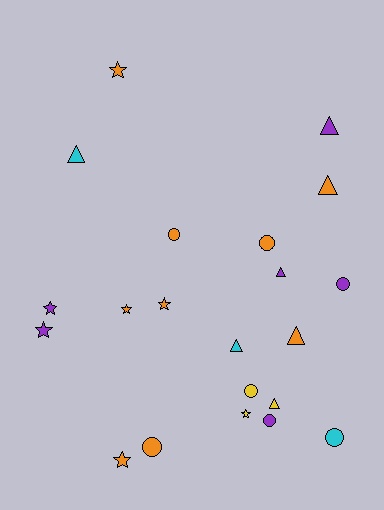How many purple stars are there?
There are 2 purple stars.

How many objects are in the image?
There are 21 objects.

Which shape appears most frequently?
Triangle, with 7 objects.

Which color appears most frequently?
Orange, with 9 objects.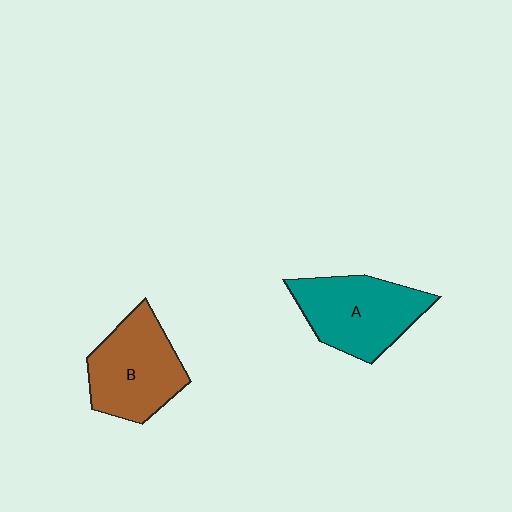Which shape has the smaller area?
Shape B (brown).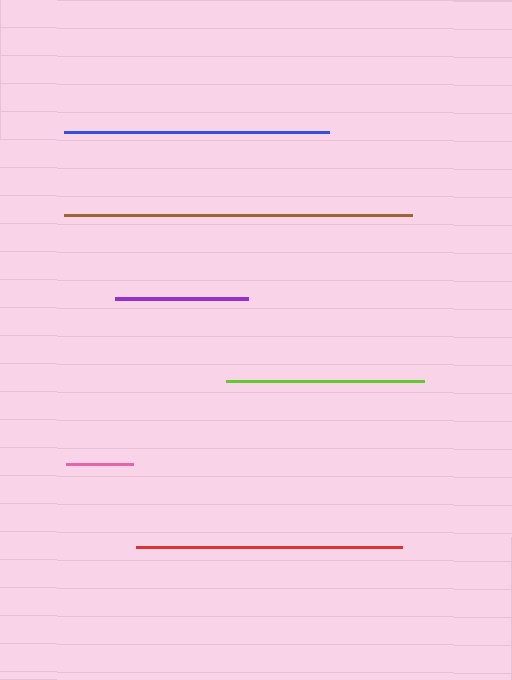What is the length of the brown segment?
The brown segment is approximately 348 pixels long.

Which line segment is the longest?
The brown line is the longest at approximately 348 pixels.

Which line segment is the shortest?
The pink line is the shortest at approximately 67 pixels.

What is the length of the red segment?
The red segment is approximately 265 pixels long.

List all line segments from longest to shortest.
From longest to shortest: brown, red, blue, lime, purple, pink.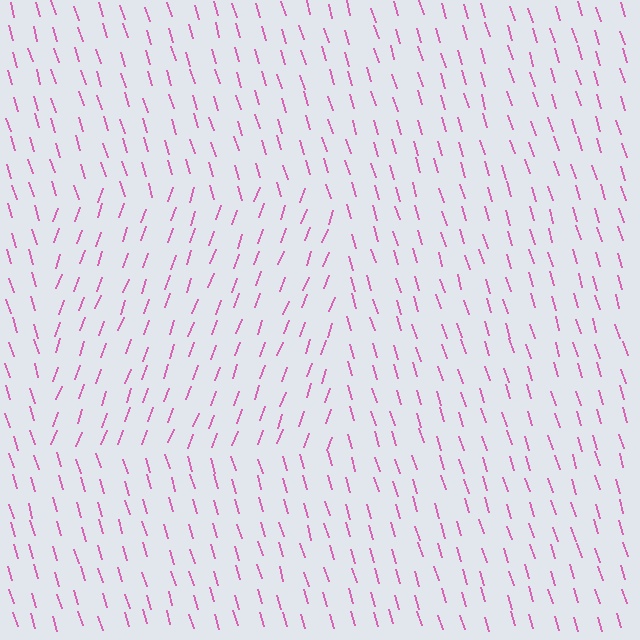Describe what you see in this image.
The image is filled with small pink line segments. A rectangle region in the image has lines oriented differently from the surrounding lines, creating a visible texture boundary.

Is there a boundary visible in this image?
Yes, there is a texture boundary formed by a change in line orientation.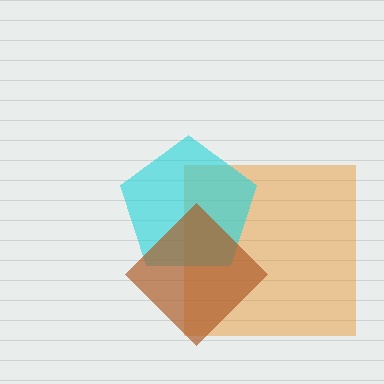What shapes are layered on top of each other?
The layered shapes are: an orange square, a cyan pentagon, a brown diamond.